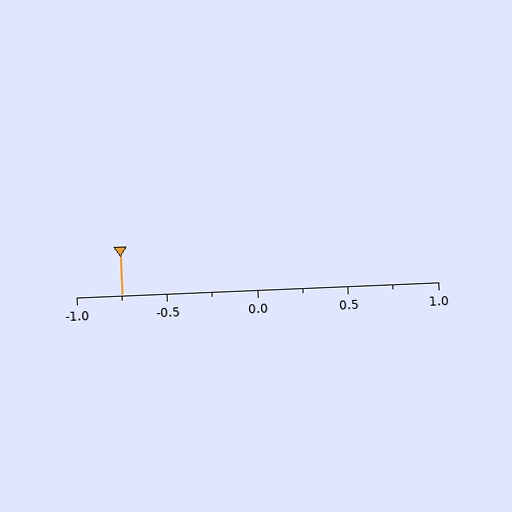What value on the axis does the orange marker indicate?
The marker indicates approximately -0.75.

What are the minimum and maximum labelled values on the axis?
The axis runs from -1.0 to 1.0.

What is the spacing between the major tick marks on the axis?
The major ticks are spaced 0.5 apart.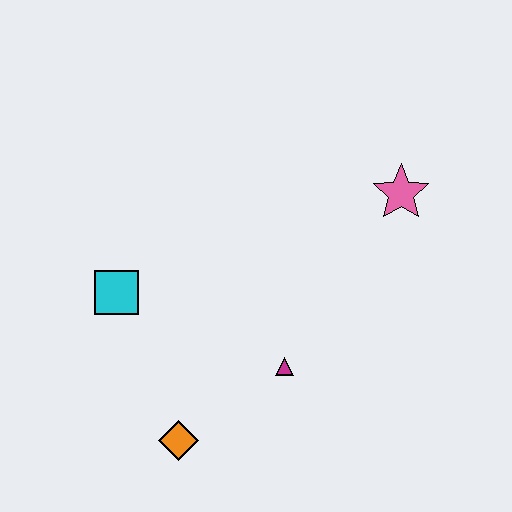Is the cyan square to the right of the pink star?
No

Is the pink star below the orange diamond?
No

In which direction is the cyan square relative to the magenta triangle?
The cyan square is to the left of the magenta triangle.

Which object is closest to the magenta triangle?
The orange diamond is closest to the magenta triangle.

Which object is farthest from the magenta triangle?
The pink star is farthest from the magenta triangle.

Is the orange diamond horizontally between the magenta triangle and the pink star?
No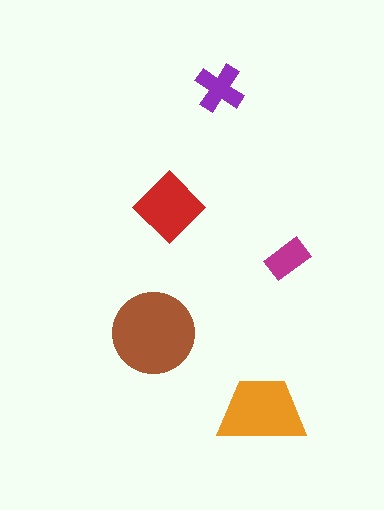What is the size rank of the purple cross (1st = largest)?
4th.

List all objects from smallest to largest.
The magenta rectangle, the purple cross, the red diamond, the orange trapezoid, the brown circle.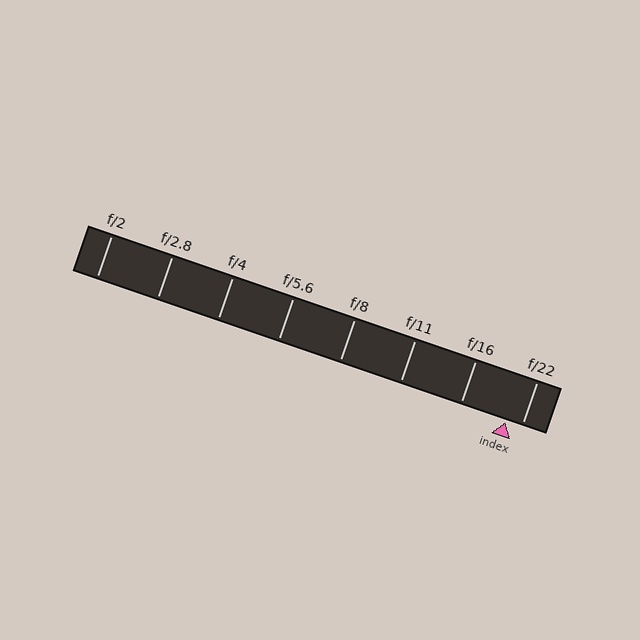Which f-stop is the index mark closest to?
The index mark is closest to f/22.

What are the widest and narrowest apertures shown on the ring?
The widest aperture shown is f/2 and the narrowest is f/22.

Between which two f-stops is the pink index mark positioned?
The index mark is between f/16 and f/22.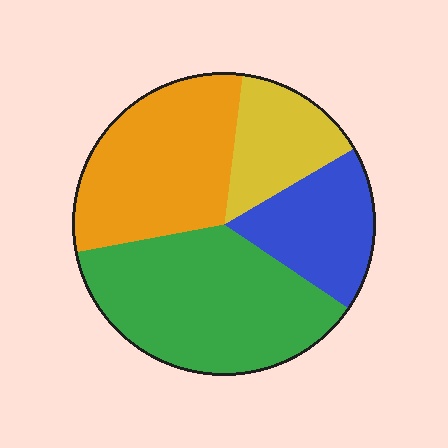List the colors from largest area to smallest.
From largest to smallest: green, orange, blue, yellow.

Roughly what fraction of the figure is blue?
Blue takes up less than a quarter of the figure.